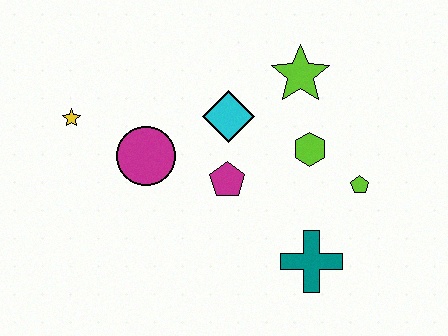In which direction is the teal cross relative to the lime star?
The teal cross is below the lime star.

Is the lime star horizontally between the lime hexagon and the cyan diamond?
Yes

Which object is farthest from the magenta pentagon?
The yellow star is farthest from the magenta pentagon.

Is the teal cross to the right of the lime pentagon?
No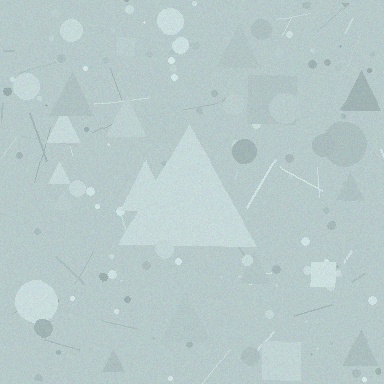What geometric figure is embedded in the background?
A triangle is embedded in the background.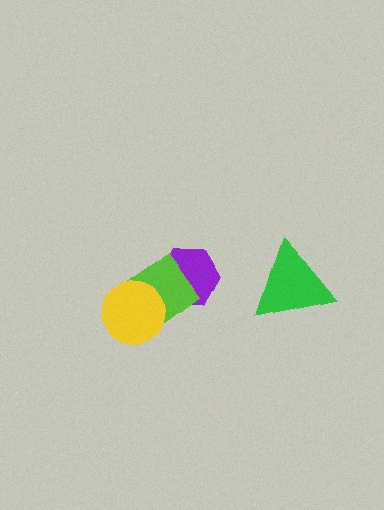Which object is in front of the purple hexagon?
The lime diamond is in front of the purple hexagon.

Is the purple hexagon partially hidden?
Yes, it is partially covered by another shape.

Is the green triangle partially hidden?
No, no other shape covers it.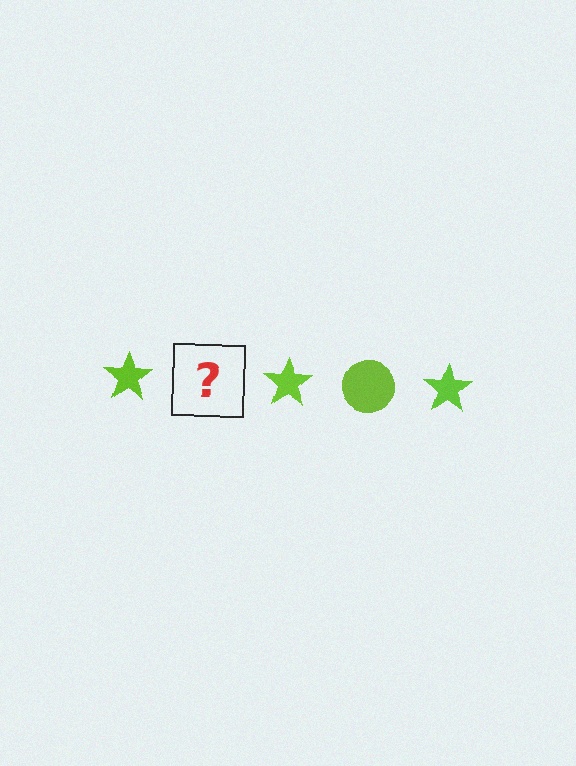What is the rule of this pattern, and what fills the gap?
The rule is that the pattern cycles through star, circle shapes in lime. The gap should be filled with a lime circle.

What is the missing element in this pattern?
The missing element is a lime circle.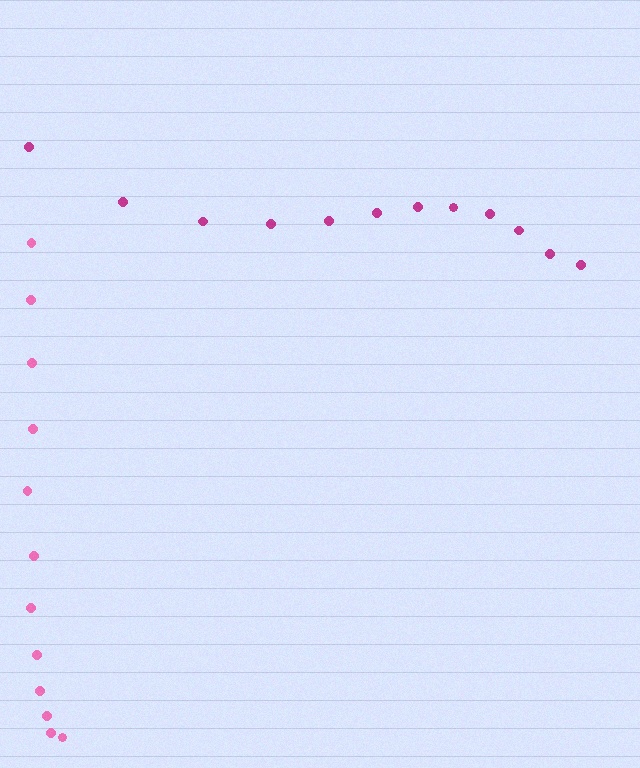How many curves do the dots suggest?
There are 2 distinct paths.